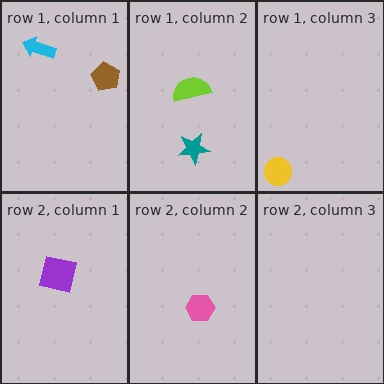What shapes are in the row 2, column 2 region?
The pink hexagon.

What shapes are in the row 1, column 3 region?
The yellow circle.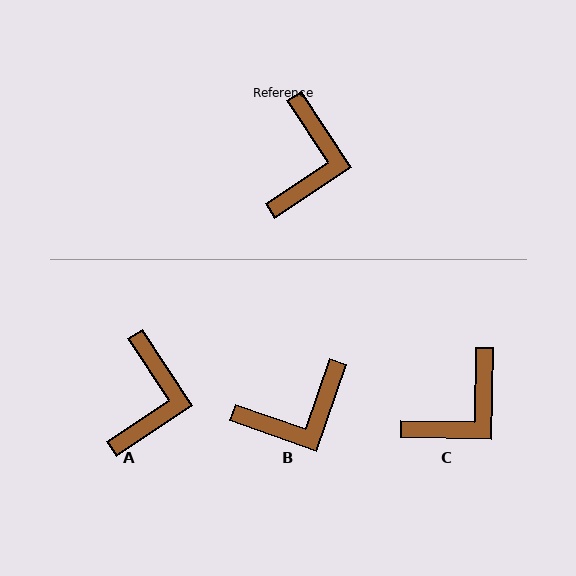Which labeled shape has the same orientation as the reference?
A.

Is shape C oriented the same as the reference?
No, it is off by about 34 degrees.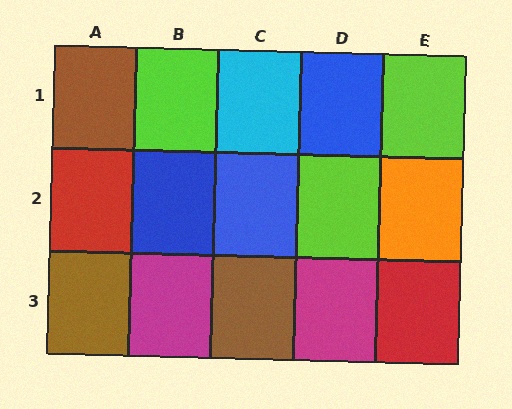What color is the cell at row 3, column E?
Red.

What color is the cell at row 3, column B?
Magenta.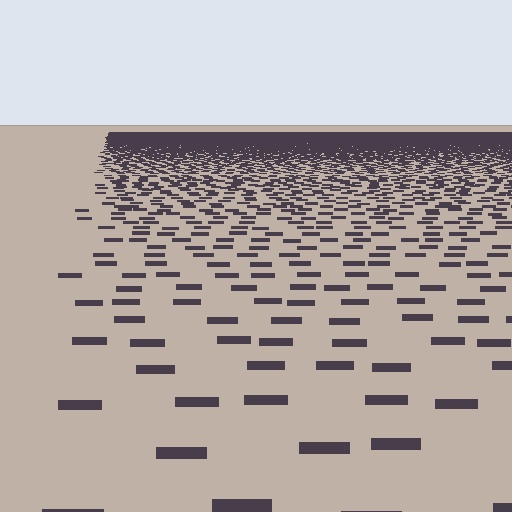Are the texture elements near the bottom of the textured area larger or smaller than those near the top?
Larger. Near the bottom, elements are closer to the viewer and appear at a bigger on-screen size.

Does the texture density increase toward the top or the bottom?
Density increases toward the top.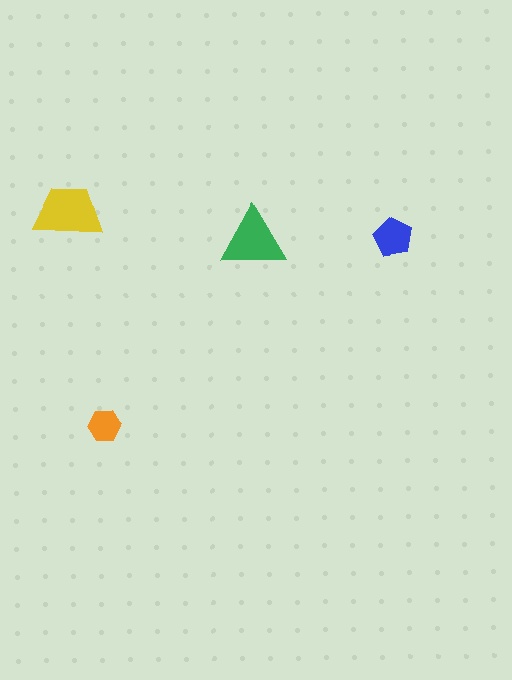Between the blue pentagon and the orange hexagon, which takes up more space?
The blue pentagon.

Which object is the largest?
The yellow trapezoid.